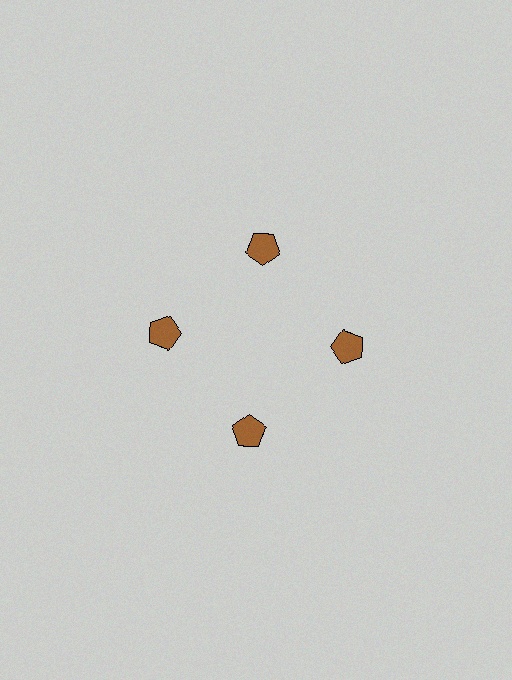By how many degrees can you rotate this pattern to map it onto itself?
The pattern maps onto itself every 90 degrees of rotation.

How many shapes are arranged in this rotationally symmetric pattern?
There are 4 shapes, arranged in 4 groups of 1.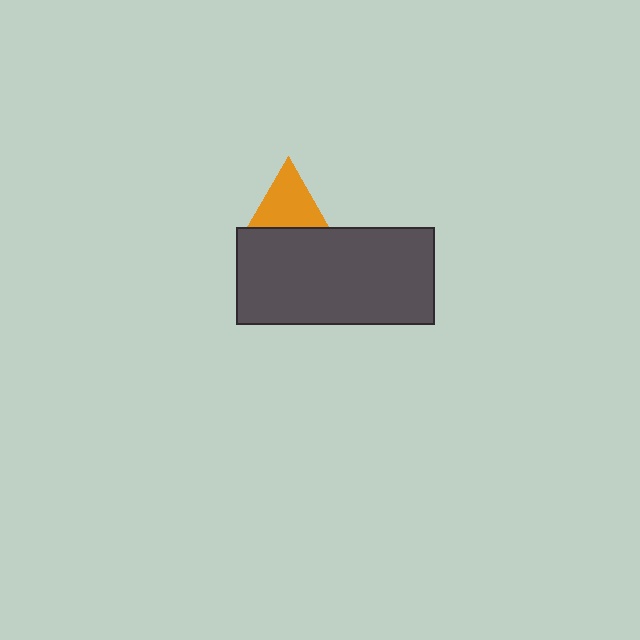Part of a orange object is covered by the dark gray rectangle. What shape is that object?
It is a triangle.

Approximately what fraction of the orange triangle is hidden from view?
Roughly 36% of the orange triangle is hidden behind the dark gray rectangle.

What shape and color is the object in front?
The object in front is a dark gray rectangle.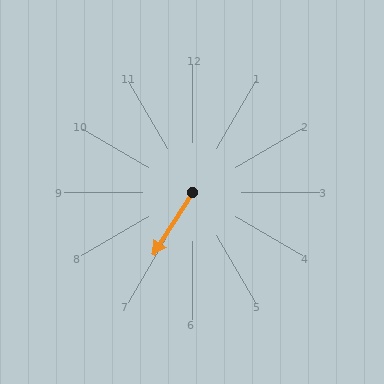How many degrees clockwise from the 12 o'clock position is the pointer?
Approximately 212 degrees.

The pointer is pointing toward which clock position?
Roughly 7 o'clock.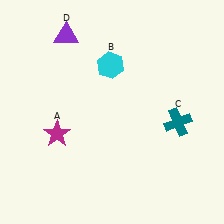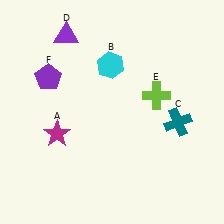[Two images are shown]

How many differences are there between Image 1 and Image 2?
There are 2 differences between the two images.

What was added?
A lime cross (E), a purple pentagon (F) were added in Image 2.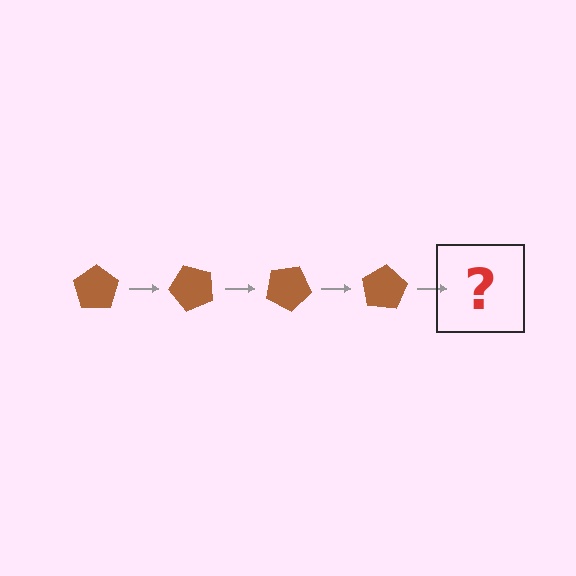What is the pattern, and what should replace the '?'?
The pattern is that the pentagon rotates 50 degrees each step. The '?' should be a brown pentagon rotated 200 degrees.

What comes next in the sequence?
The next element should be a brown pentagon rotated 200 degrees.